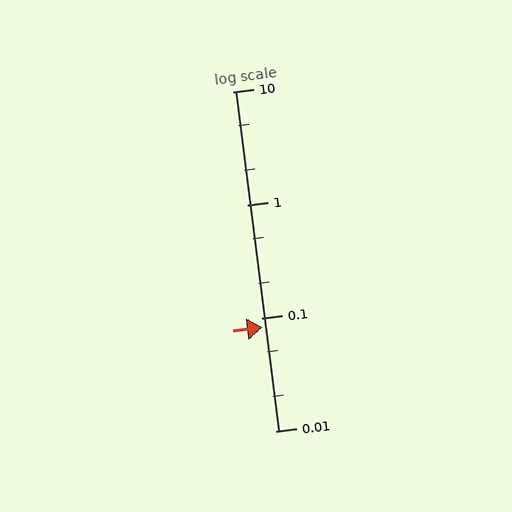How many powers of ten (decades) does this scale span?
The scale spans 3 decades, from 0.01 to 10.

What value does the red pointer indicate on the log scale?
The pointer indicates approximately 0.082.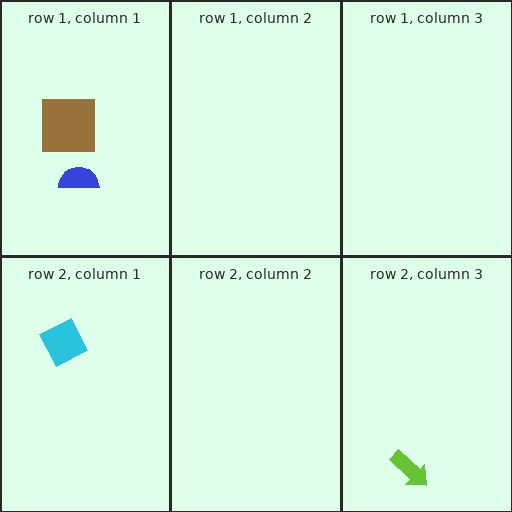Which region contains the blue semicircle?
The row 1, column 1 region.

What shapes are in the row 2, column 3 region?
The lime arrow.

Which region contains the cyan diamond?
The row 2, column 1 region.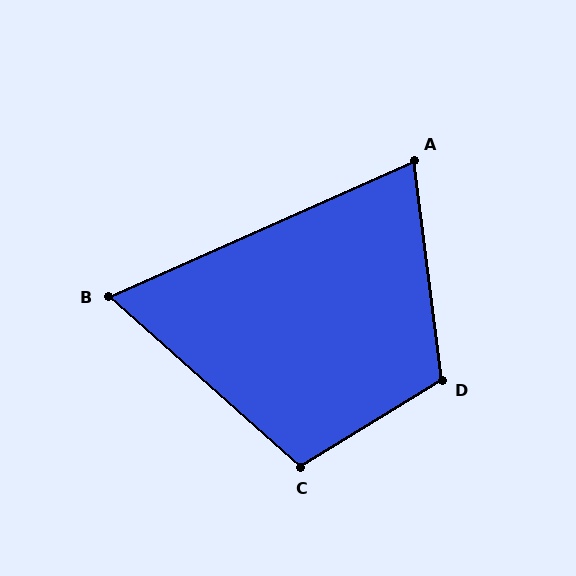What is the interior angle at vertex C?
Approximately 107 degrees (obtuse).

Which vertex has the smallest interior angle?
B, at approximately 66 degrees.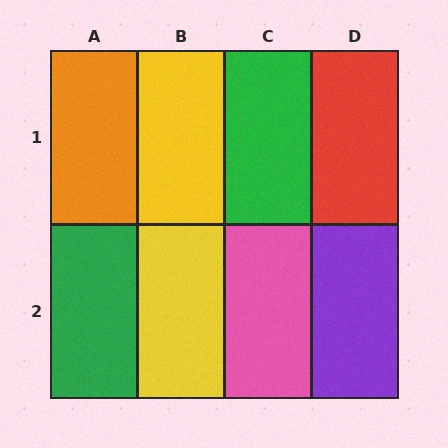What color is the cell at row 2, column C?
Pink.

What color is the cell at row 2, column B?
Yellow.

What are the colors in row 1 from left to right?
Orange, yellow, green, red.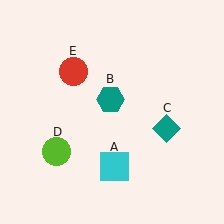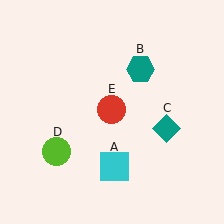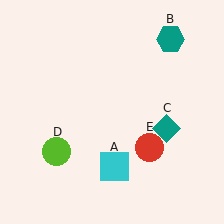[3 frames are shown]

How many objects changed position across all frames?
2 objects changed position: teal hexagon (object B), red circle (object E).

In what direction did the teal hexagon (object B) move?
The teal hexagon (object B) moved up and to the right.